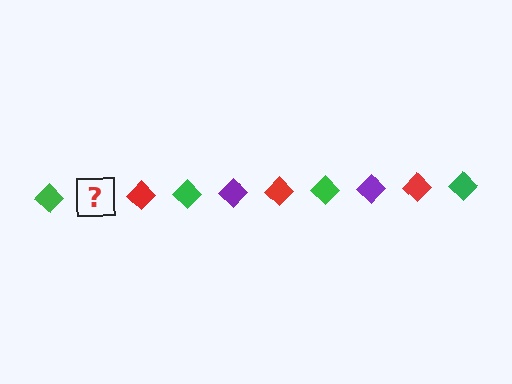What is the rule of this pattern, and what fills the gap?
The rule is that the pattern cycles through green, purple, red diamonds. The gap should be filled with a purple diamond.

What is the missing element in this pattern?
The missing element is a purple diamond.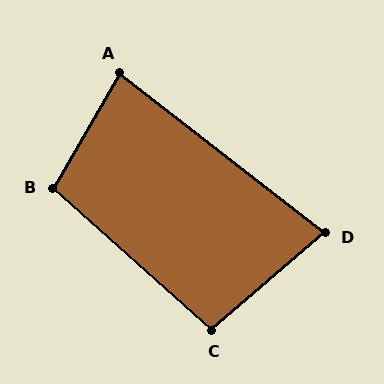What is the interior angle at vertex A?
Approximately 82 degrees (acute).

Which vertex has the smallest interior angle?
D, at approximately 78 degrees.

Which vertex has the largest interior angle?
B, at approximately 102 degrees.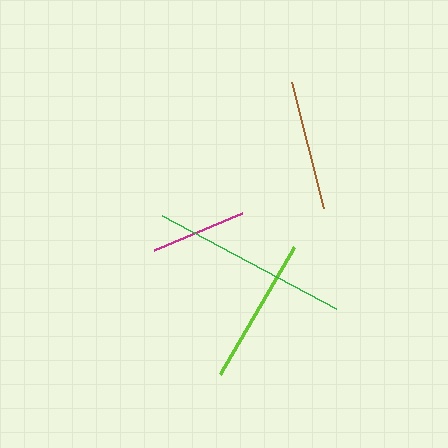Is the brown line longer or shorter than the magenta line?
The brown line is longer than the magenta line.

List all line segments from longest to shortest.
From longest to shortest: green, lime, brown, magenta.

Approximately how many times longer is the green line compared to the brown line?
The green line is approximately 1.5 times the length of the brown line.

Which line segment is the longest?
The green line is the longest at approximately 197 pixels.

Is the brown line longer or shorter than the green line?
The green line is longer than the brown line.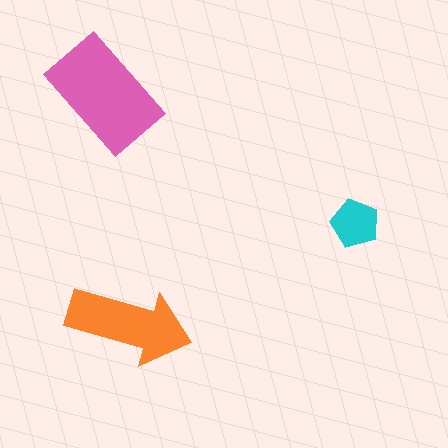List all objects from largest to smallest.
The pink rectangle, the orange arrow, the cyan pentagon.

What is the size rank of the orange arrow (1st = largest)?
2nd.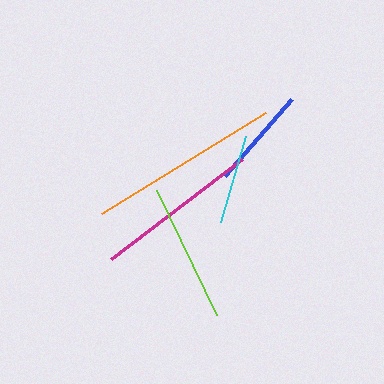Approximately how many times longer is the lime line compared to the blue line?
The lime line is approximately 1.4 times the length of the blue line.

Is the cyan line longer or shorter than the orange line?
The orange line is longer than the cyan line.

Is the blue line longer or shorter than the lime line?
The lime line is longer than the blue line.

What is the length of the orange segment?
The orange segment is approximately 193 pixels long.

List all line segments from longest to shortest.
From longest to shortest: orange, magenta, lime, blue, cyan.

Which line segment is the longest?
The orange line is the longest at approximately 193 pixels.